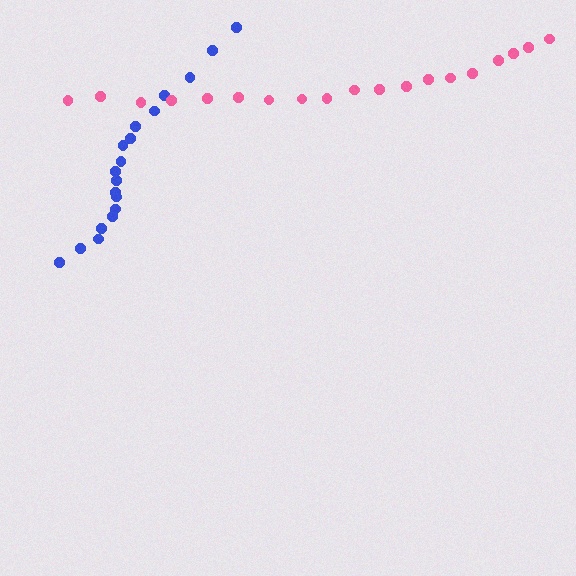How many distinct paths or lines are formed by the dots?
There are 2 distinct paths.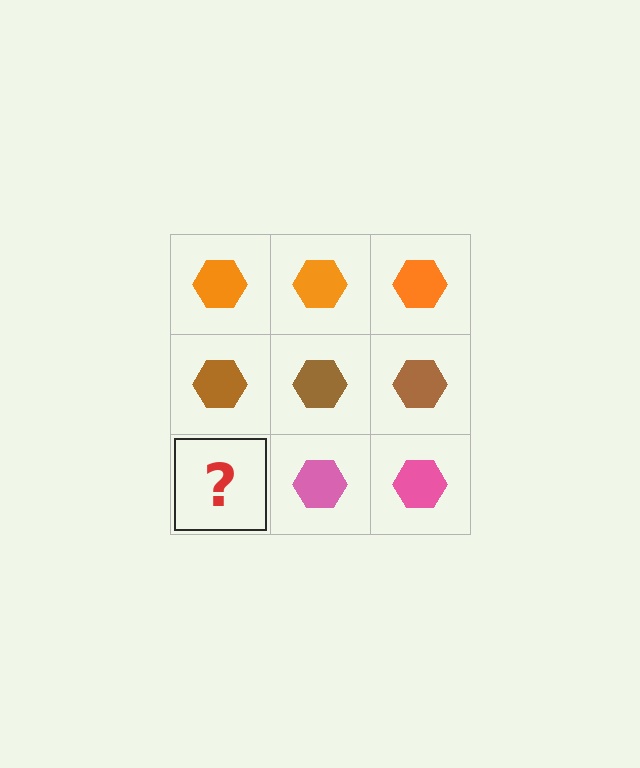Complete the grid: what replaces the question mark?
The question mark should be replaced with a pink hexagon.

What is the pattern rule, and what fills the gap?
The rule is that each row has a consistent color. The gap should be filled with a pink hexagon.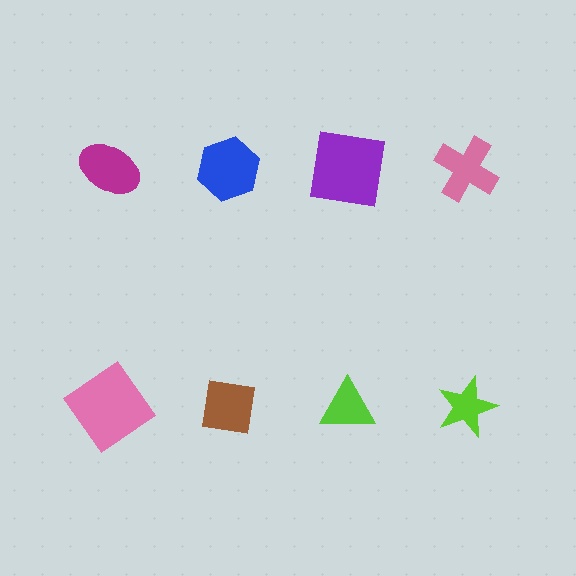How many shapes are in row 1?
4 shapes.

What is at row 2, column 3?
A lime triangle.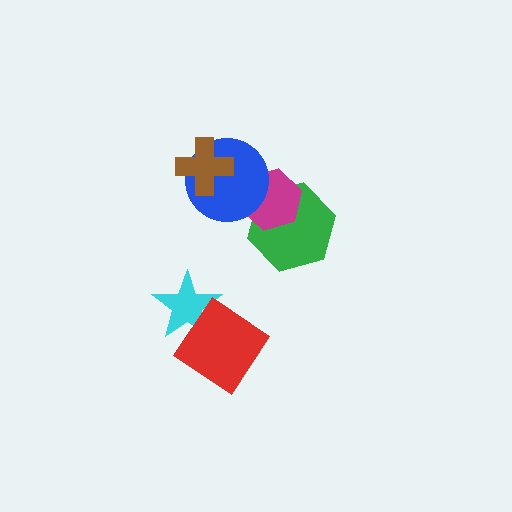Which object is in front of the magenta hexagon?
The blue circle is in front of the magenta hexagon.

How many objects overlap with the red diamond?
1 object overlaps with the red diamond.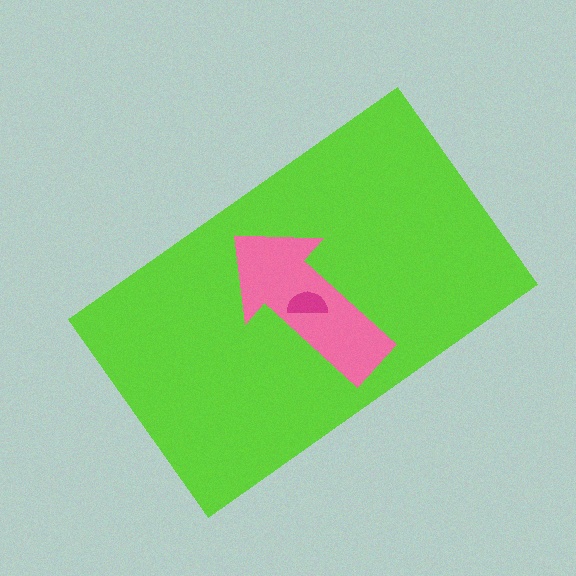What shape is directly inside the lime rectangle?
The pink arrow.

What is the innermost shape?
The magenta semicircle.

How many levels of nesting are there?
3.